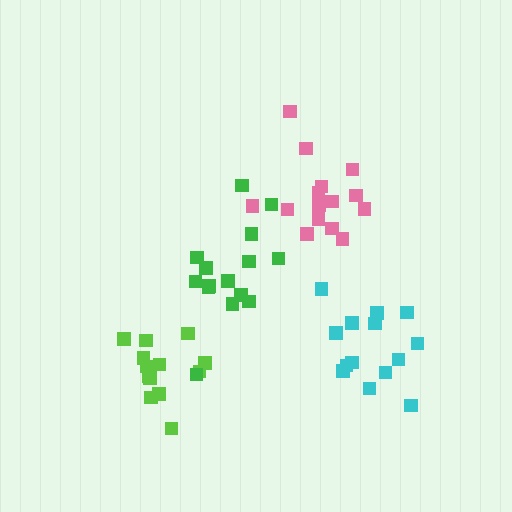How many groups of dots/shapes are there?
There are 4 groups.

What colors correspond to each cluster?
The clusters are colored: lime, pink, green, cyan.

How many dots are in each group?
Group 1: 13 dots, Group 2: 16 dots, Group 3: 15 dots, Group 4: 14 dots (58 total).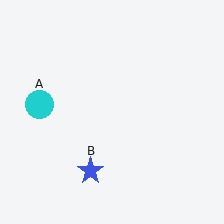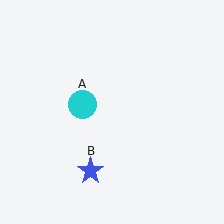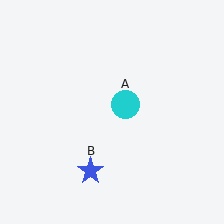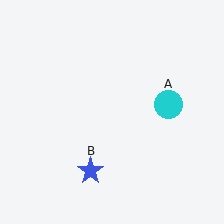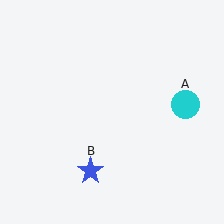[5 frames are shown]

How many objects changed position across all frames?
1 object changed position: cyan circle (object A).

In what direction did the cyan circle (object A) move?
The cyan circle (object A) moved right.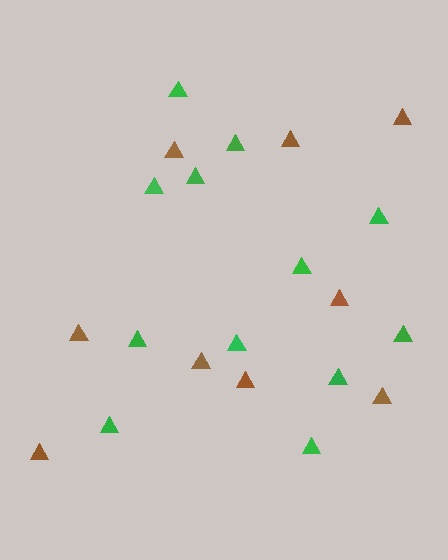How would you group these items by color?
There are 2 groups: one group of brown triangles (9) and one group of green triangles (12).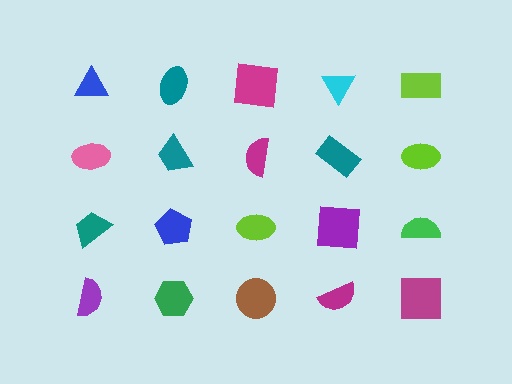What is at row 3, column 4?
A purple square.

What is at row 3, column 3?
A lime ellipse.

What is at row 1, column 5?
A lime rectangle.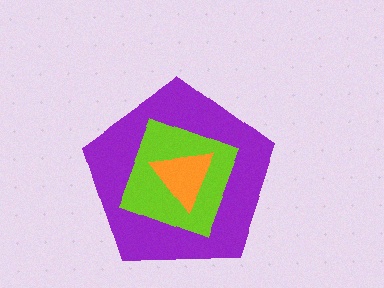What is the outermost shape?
The purple pentagon.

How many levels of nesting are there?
3.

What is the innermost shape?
The orange triangle.